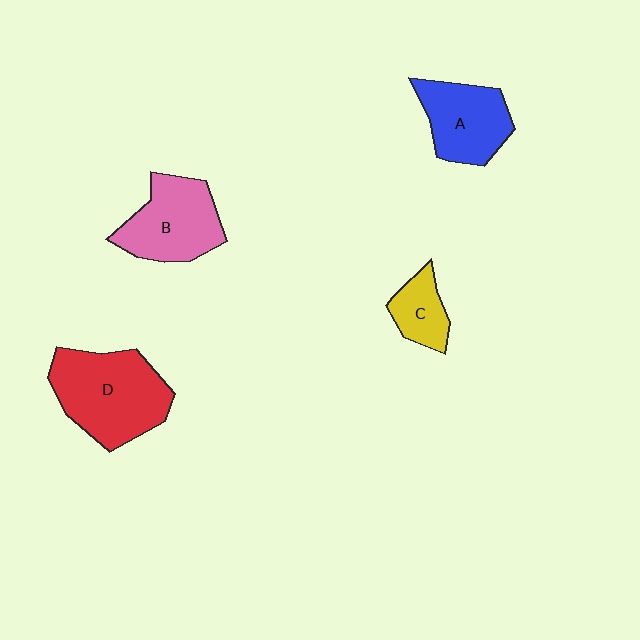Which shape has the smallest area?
Shape C (yellow).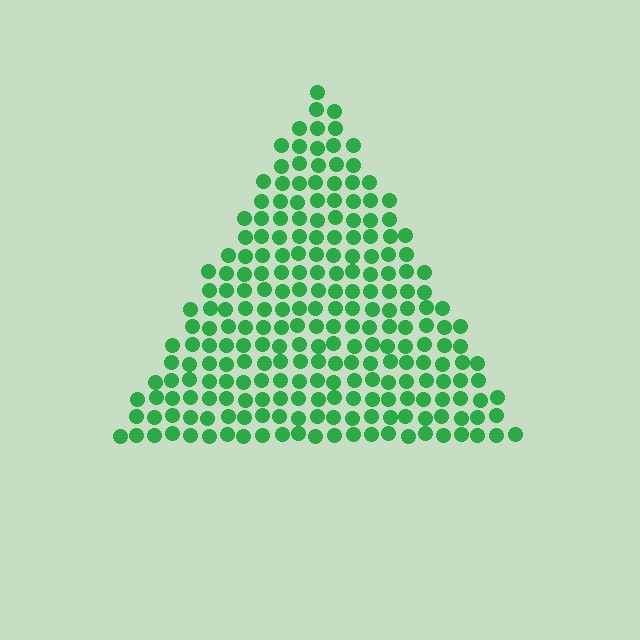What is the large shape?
The large shape is a triangle.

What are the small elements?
The small elements are circles.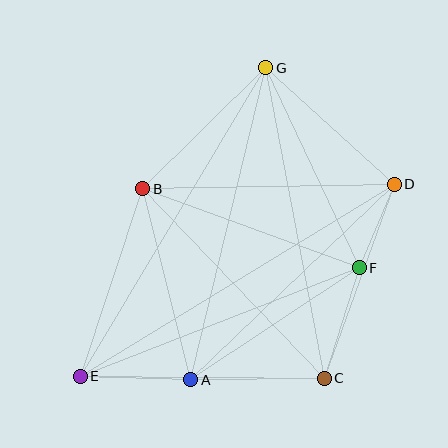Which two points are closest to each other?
Points D and F are closest to each other.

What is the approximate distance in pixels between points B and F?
The distance between B and F is approximately 231 pixels.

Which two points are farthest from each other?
Points D and E are farthest from each other.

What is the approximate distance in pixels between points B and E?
The distance between B and E is approximately 198 pixels.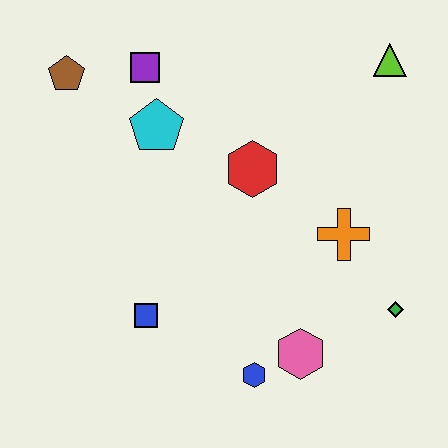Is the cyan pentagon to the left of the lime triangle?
Yes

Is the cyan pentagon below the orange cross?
No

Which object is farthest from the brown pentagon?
The green diamond is farthest from the brown pentagon.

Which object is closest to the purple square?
The cyan pentagon is closest to the purple square.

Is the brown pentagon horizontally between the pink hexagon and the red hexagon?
No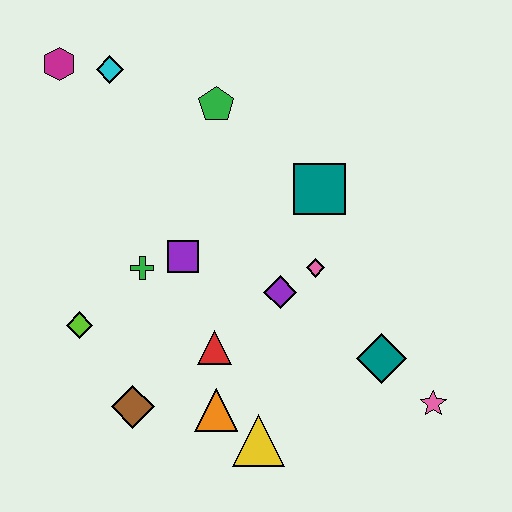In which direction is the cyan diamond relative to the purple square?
The cyan diamond is above the purple square.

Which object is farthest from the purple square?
The pink star is farthest from the purple square.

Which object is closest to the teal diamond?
The pink star is closest to the teal diamond.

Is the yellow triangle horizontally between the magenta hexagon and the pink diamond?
Yes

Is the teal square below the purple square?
No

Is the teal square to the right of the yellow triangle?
Yes